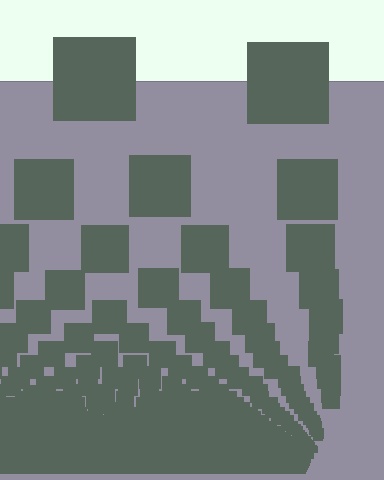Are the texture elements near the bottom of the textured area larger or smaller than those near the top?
Smaller. The gradient is inverted — elements near the bottom are smaller and denser.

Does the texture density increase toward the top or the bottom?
Density increases toward the bottom.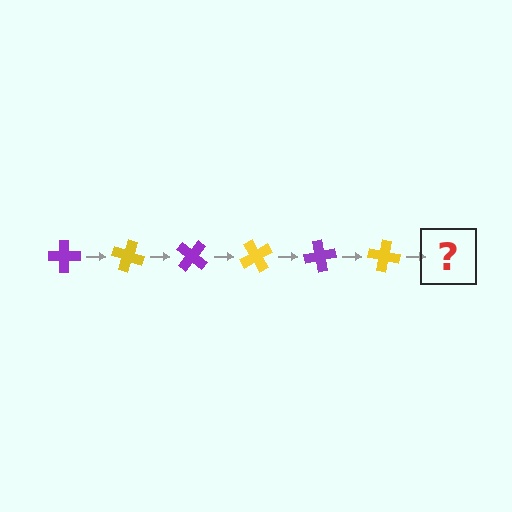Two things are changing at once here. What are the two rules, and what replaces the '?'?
The two rules are that it rotates 20 degrees each step and the color cycles through purple and yellow. The '?' should be a purple cross, rotated 120 degrees from the start.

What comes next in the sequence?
The next element should be a purple cross, rotated 120 degrees from the start.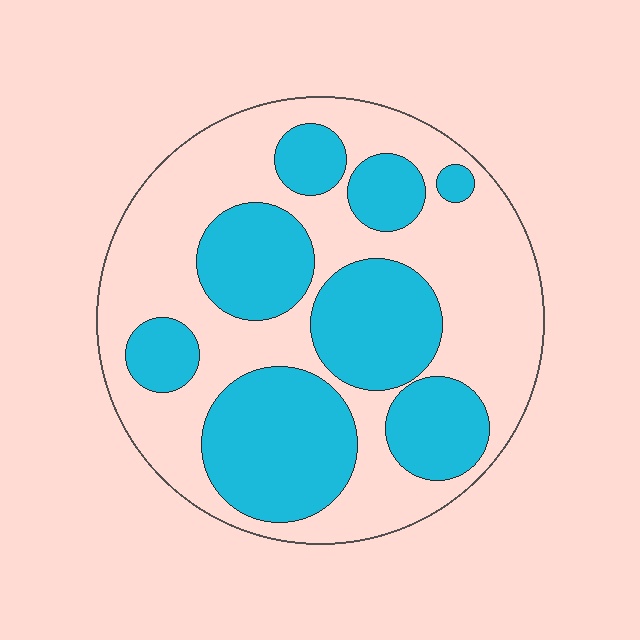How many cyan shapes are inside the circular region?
8.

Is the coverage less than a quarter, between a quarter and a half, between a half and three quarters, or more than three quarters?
Between a quarter and a half.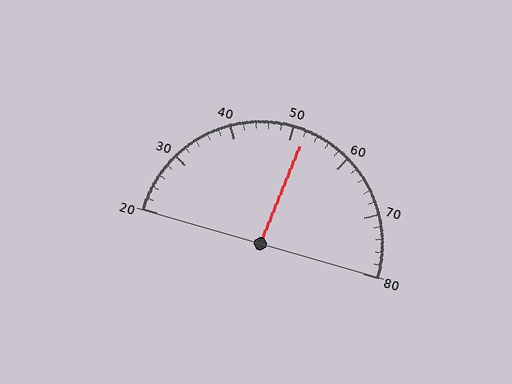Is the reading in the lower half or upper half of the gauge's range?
The reading is in the upper half of the range (20 to 80).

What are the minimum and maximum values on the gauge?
The gauge ranges from 20 to 80.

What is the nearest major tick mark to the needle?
The nearest major tick mark is 50.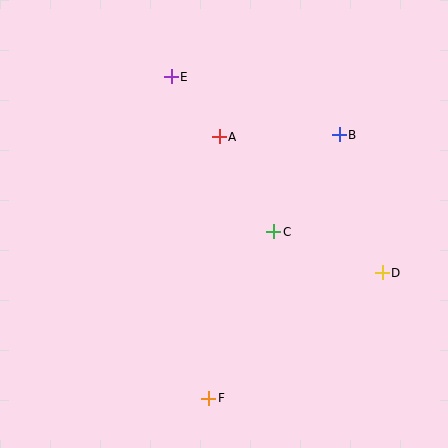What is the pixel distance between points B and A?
The distance between B and A is 120 pixels.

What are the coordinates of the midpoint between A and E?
The midpoint between A and E is at (195, 107).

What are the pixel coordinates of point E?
Point E is at (171, 77).